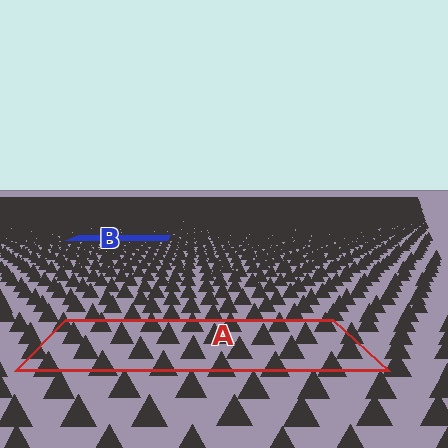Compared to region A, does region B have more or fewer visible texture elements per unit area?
Region B has more texture elements per unit area — they are packed more densely because it is farther away.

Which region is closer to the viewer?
Region A is closer. The texture elements there are larger and more spread out.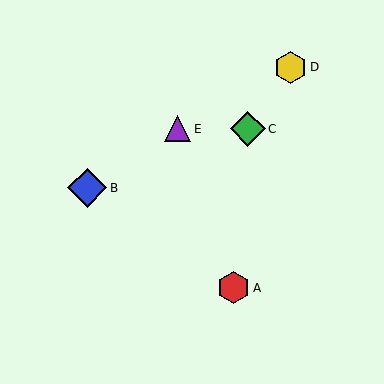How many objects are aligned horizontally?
2 objects (C, E) are aligned horizontally.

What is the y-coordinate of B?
Object B is at y≈188.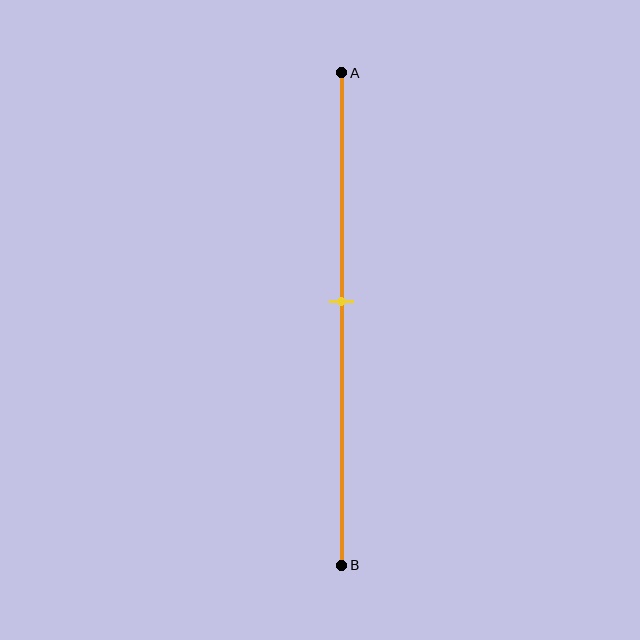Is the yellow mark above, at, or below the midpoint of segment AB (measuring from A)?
The yellow mark is above the midpoint of segment AB.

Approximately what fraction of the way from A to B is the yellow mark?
The yellow mark is approximately 45% of the way from A to B.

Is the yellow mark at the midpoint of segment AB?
No, the mark is at about 45% from A, not at the 50% midpoint.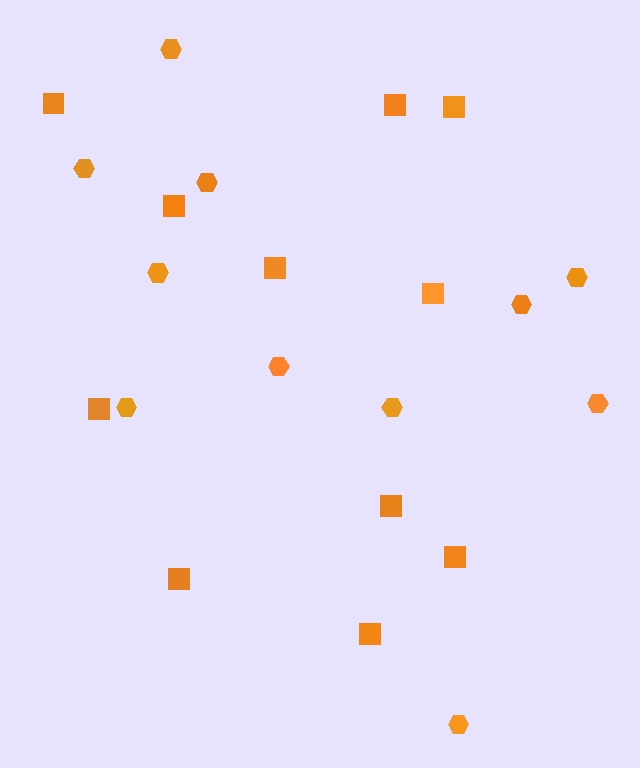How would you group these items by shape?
There are 2 groups: one group of hexagons (11) and one group of squares (11).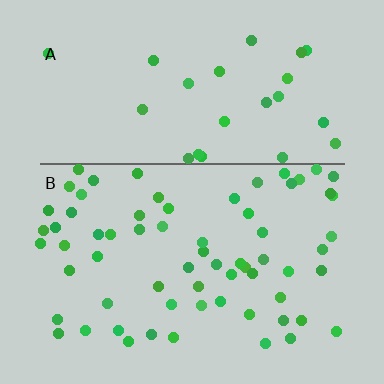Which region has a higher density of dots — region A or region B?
B (the bottom).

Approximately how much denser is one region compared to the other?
Approximately 2.4× — region B over region A.